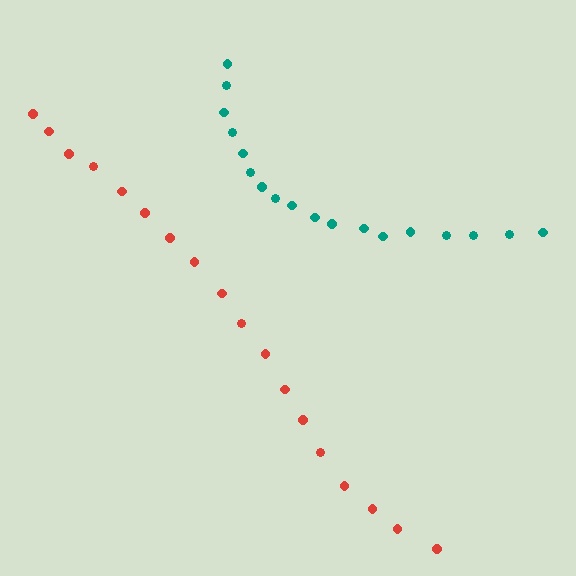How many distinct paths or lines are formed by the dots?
There are 2 distinct paths.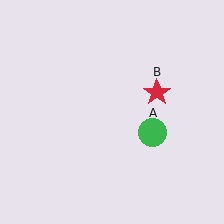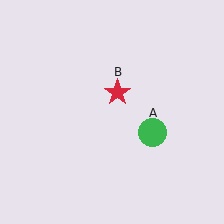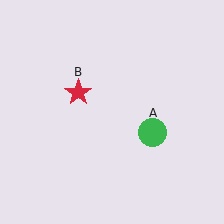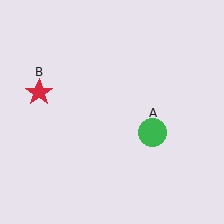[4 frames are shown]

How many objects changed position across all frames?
1 object changed position: red star (object B).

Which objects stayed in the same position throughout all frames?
Green circle (object A) remained stationary.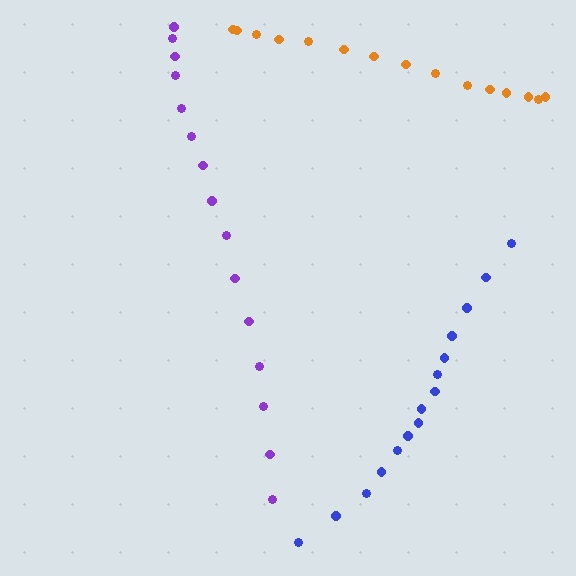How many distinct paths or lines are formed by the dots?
There are 3 distinct paths.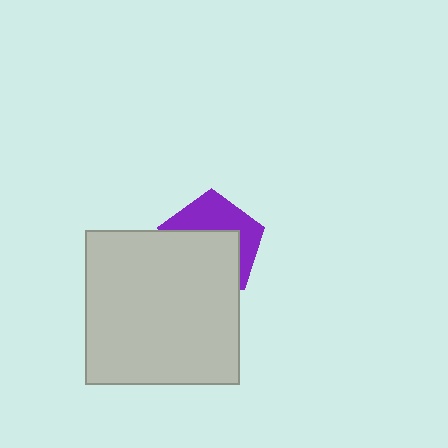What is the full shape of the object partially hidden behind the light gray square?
The partially hidden object is a purple pentagon.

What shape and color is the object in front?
The object in front is a light gray square.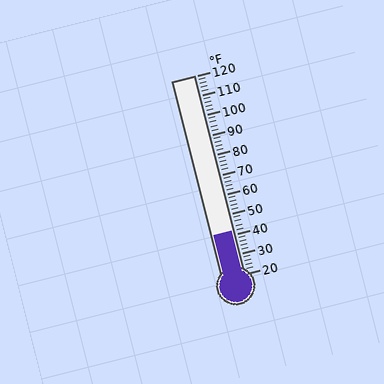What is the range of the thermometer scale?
The thermometer scale ranges from 20°F to 120°F.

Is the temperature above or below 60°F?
The temperature is below 60°F.